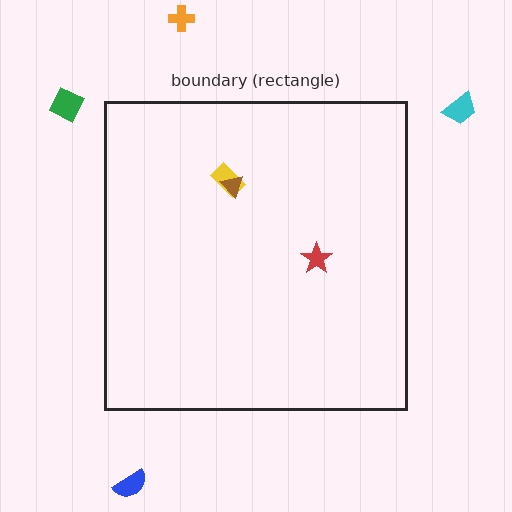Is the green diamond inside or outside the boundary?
Outside.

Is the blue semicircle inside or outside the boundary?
Outside.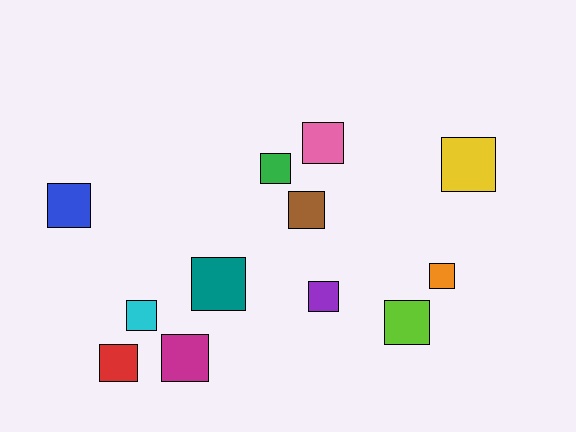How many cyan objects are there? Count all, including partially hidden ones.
There is 1 cyan object.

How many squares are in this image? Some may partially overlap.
There are 12 squares.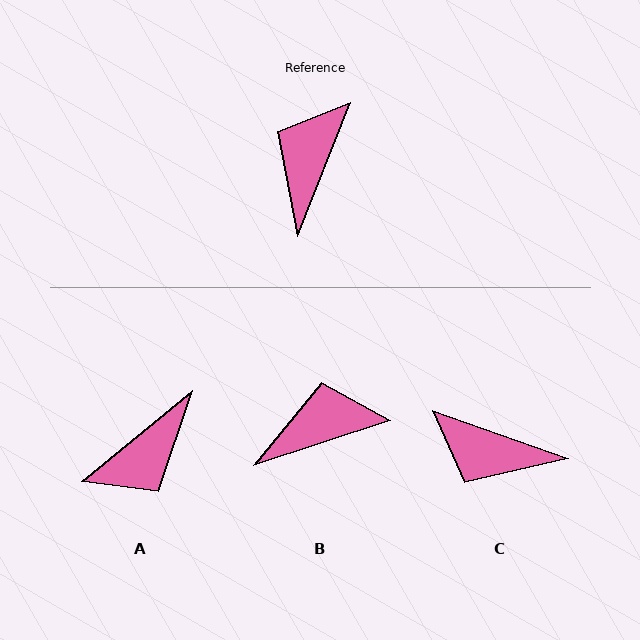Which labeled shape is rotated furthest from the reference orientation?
A, about 151 degrees away.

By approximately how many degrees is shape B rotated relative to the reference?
Approximately 51 degrees clockwise.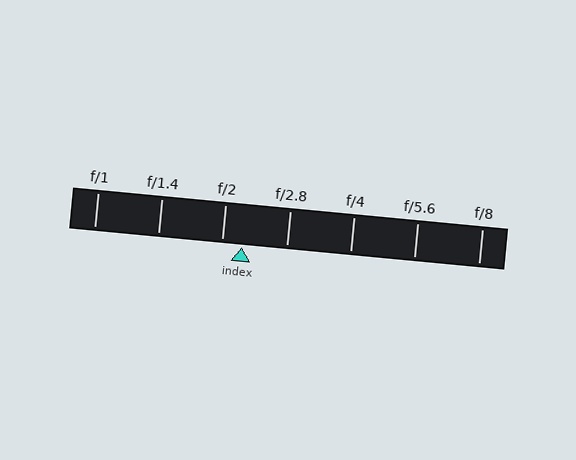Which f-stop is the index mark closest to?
The index mark is closest to f/2.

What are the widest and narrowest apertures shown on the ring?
The widest aperture shown is f/1 and the narrowest is f/8.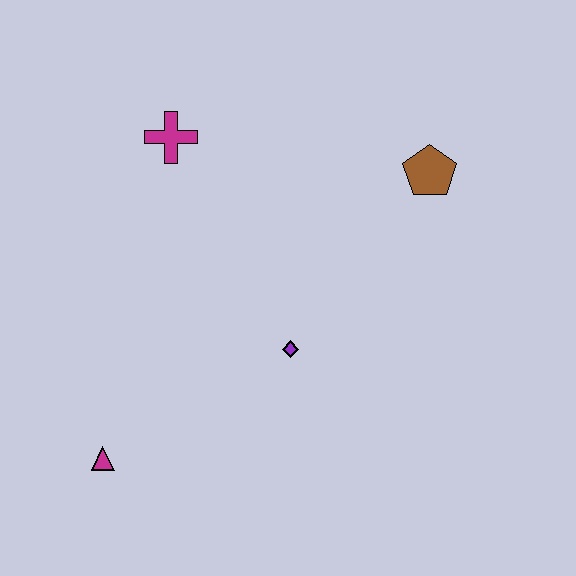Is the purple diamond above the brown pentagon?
No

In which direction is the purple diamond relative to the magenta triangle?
The purple diamond is to the right of the magenta triangle.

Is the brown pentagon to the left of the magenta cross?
No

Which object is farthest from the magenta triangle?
The brown pentagon is farthest from the magenta triangle.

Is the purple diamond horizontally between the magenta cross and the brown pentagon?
Yes